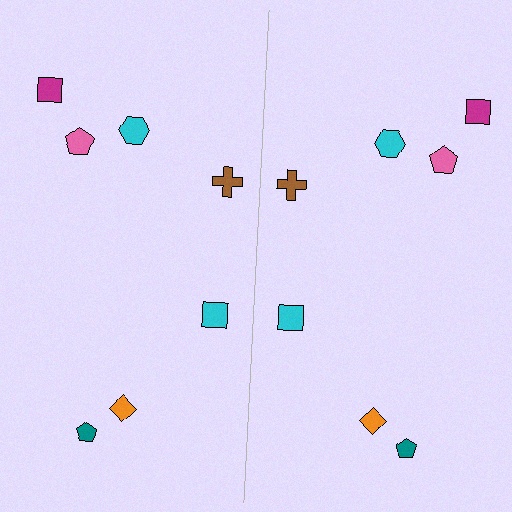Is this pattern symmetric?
Yes, this pattern has bilateral (reflection) symmetry.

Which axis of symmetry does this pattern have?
The pattern has a vertical axis of symmetry running through the center of the image.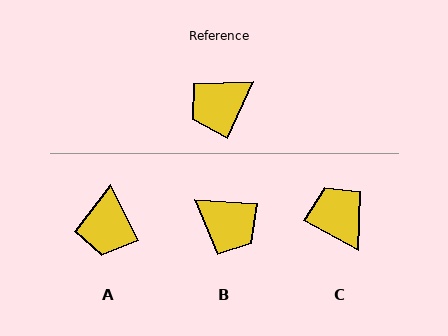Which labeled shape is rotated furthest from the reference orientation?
B, about 111 degrees away.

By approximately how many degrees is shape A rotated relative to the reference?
Approximately 51 degrees counter-clockwise.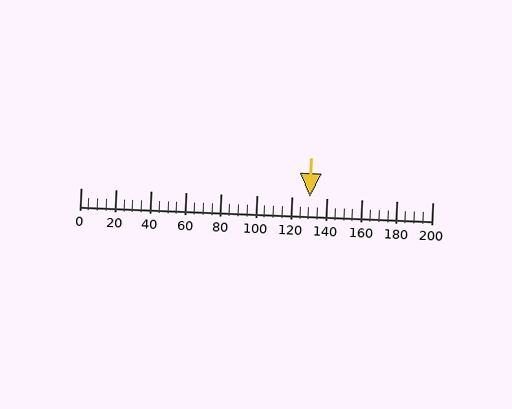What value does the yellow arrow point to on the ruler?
The yellow arrow points to approximately 130.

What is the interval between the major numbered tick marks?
The major tick marks are spaced 20 units apart.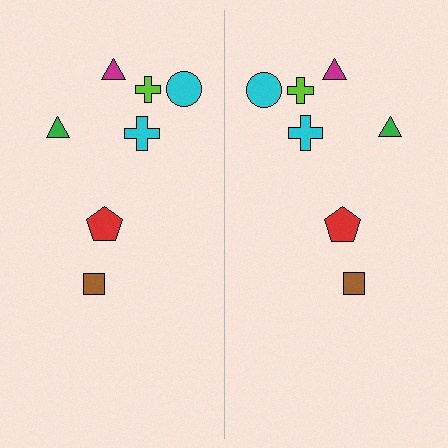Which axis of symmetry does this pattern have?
The pattern has a vertical axis of symmetry running through the center of the image.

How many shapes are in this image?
There are 14 shapes in this image.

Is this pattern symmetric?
Yes, this pattern has bilateral (reflection) symmetry.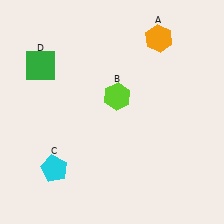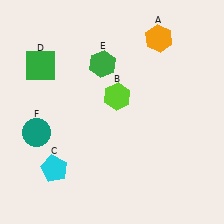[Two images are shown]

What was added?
A green hexagon (E), a teal circle (F) were added in Image 2.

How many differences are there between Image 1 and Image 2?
There are 2 differences between the two images.